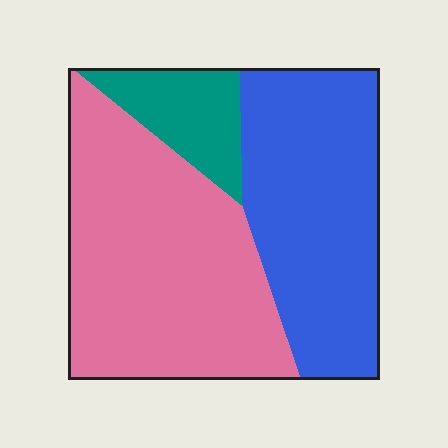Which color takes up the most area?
Pink, at roughly 50%.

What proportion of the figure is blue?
Blue takes up between a quarter and a half of the figure.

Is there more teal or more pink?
Pink.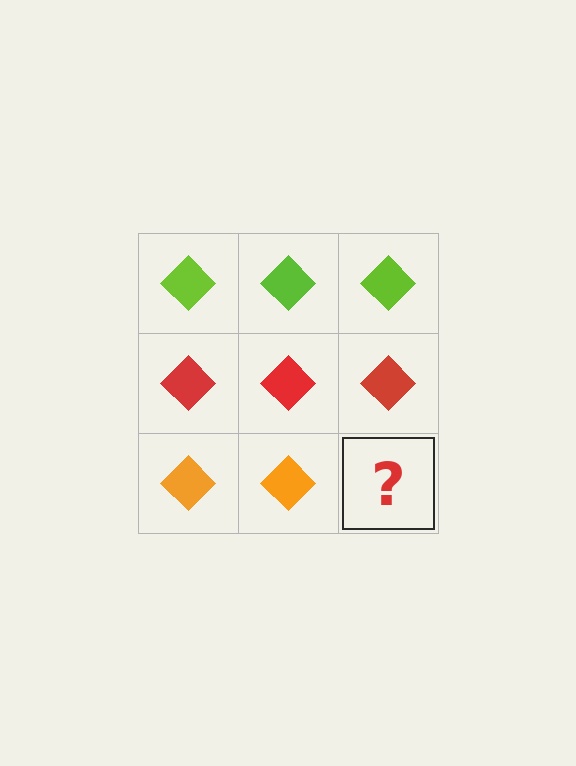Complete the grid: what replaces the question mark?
The question mark should be replaced with an orange diamond.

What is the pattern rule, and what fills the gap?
The rule is that each row has a consistent color. The gap should be filled with an orange diamond.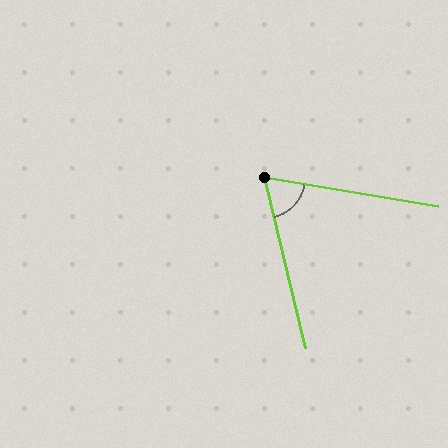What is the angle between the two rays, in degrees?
Approximately 67 degrees.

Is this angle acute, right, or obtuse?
It is acute.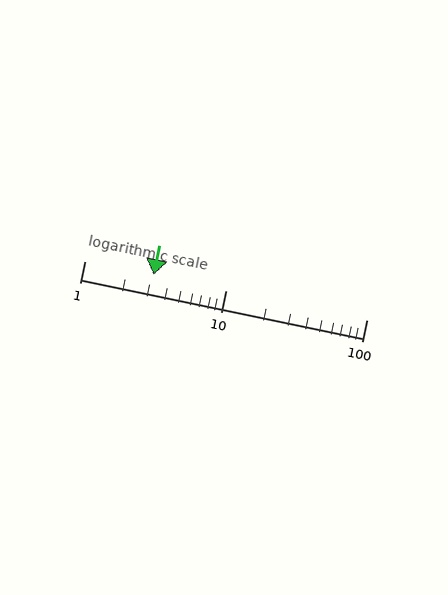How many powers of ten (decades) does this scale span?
The scale spans 2 decades, from 1 to 100.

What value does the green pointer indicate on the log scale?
The pointer indicates approximately 3.1.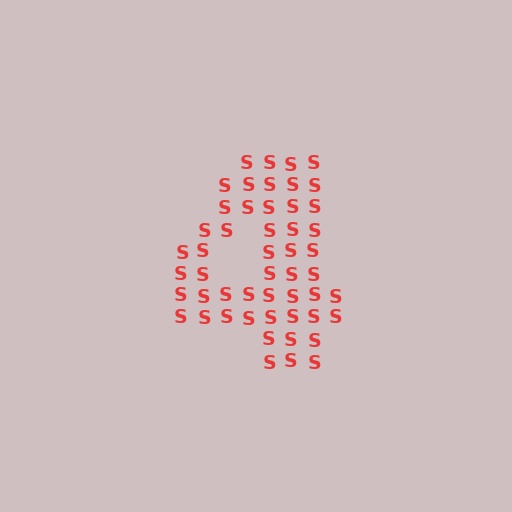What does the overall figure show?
The overall figure shows the digit 4.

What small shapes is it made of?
It is made of small letter S's.